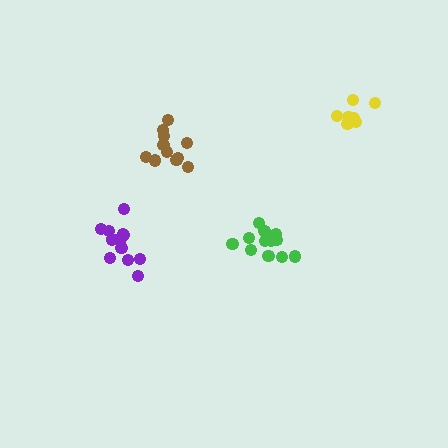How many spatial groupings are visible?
There are 4 spatial groupings.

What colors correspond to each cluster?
The clusters are colored: yellow, purple, brown, green.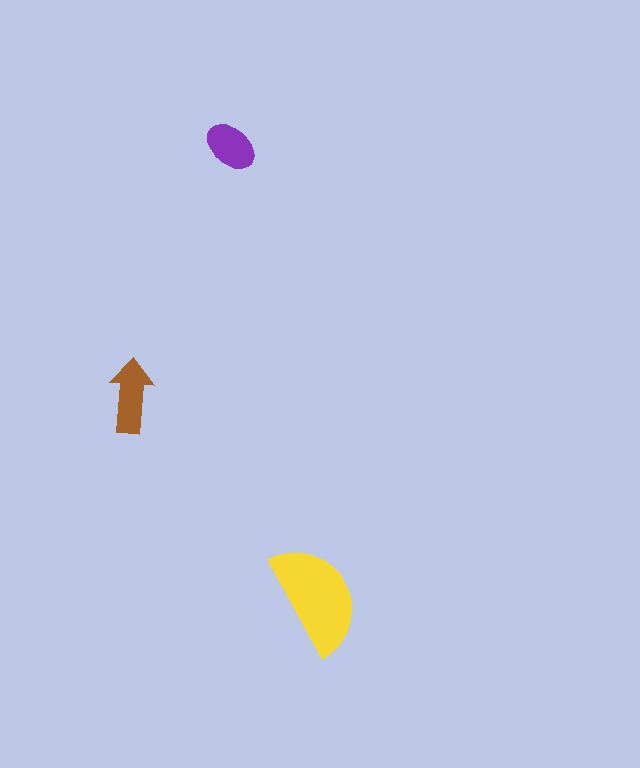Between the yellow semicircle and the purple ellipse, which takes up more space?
The yellow semicircle.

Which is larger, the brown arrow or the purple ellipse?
The brown arrow.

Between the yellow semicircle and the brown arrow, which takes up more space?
The yellow semicircle.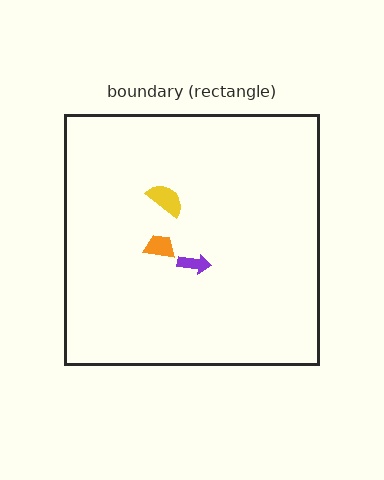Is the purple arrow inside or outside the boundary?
Inside.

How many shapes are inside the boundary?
3 inside, 0 outside.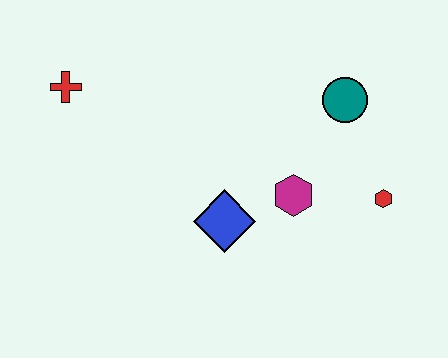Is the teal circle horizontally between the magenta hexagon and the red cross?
No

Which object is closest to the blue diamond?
The magenta hexagon is closest to the blue diamond.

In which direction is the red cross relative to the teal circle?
The red cross is to the left of the teal circle.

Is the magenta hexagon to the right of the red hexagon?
No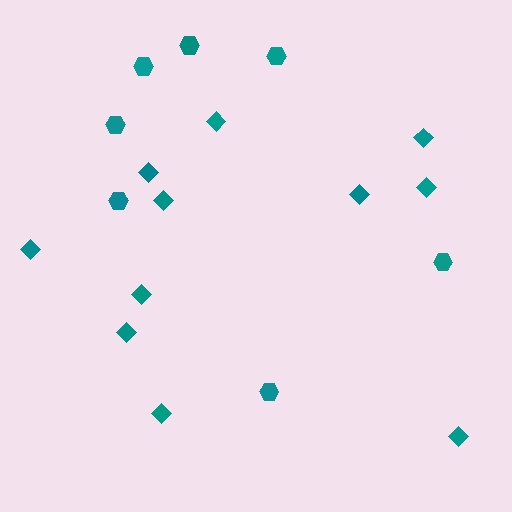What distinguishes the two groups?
There are 2 groups: one group of hexagons (7) and one group of diamonds (11).